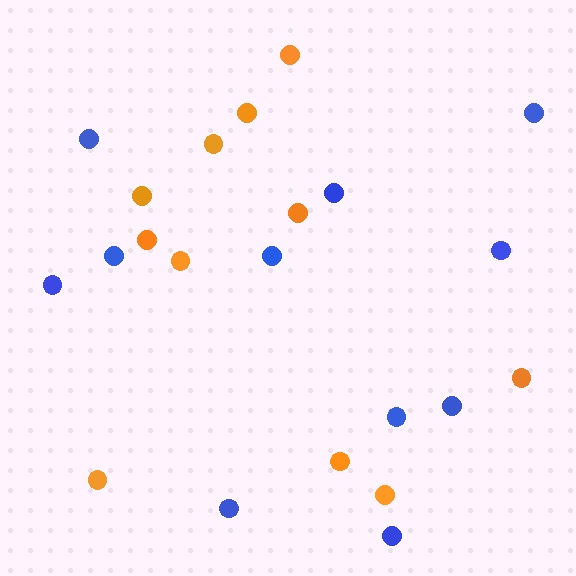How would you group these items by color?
There are 2 groups: one group of orange circles (11) and one group of blue circles (11).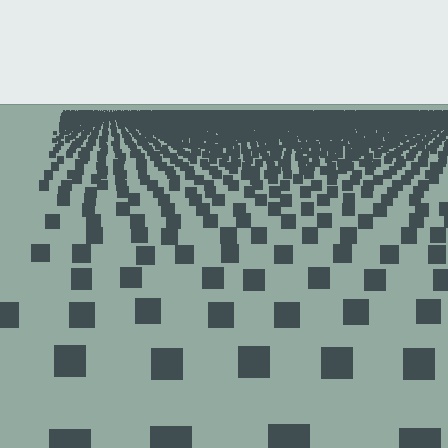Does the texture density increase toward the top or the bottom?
Density increases toward the top.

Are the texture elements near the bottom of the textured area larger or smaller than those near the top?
Larger. Near the bottom, elements are closer to the viewer and appear at a bigger on-screen size.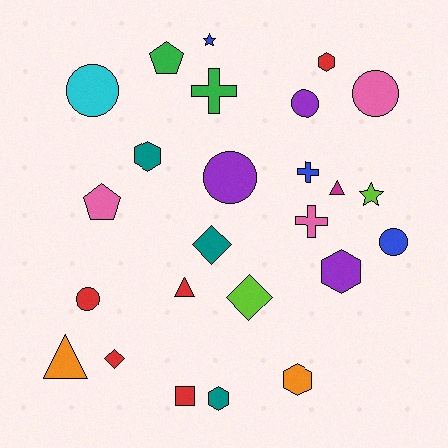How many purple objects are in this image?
There are 3 purple objects.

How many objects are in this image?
There are 25 objects.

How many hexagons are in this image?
There are 5 hexagons.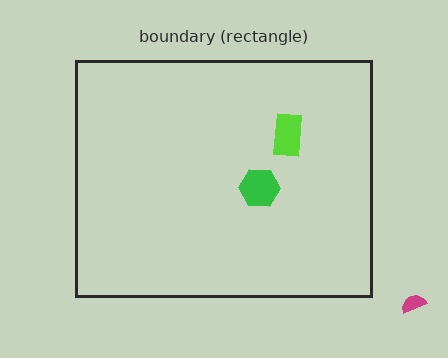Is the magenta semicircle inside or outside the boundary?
Outside.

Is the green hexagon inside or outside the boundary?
Inside.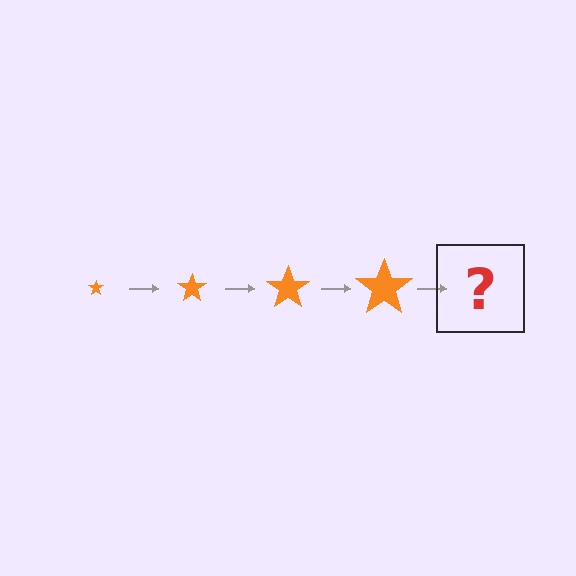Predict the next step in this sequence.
The next step is an orange star, larger than the previous one.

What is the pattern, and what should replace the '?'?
The pattern is that the star gets progressively larger each step. The '?' should be an orange star, larger than the previous one.